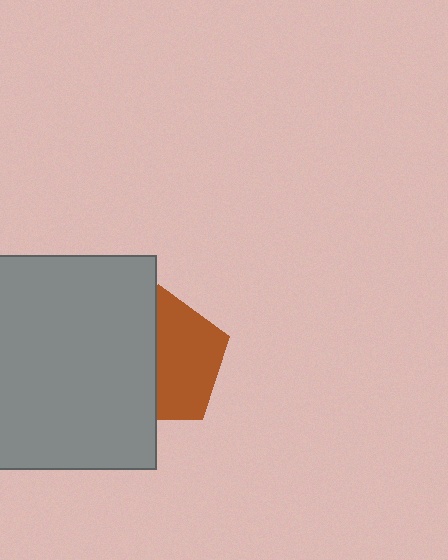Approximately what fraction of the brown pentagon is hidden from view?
Roughly 49% of the brown pentagon is hidden behind the gray square.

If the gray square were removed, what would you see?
You would see the complete brown pentagon.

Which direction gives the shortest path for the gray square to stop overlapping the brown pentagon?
Moving left gives the shortest separation.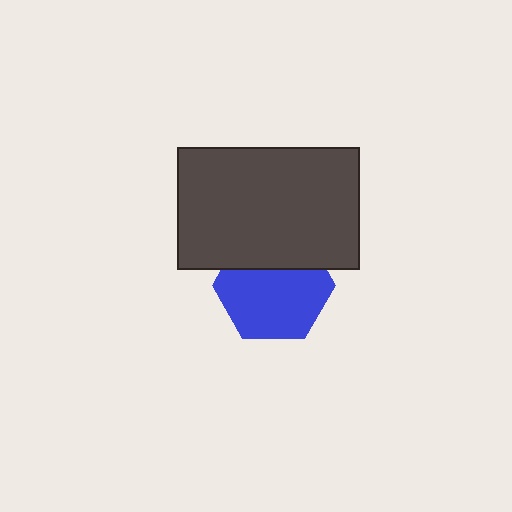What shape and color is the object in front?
The object in front is a dark gray rectangle.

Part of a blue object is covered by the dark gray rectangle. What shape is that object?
It is a hexagon.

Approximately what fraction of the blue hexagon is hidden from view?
Roughly 32% of the blue hexagon is hidden behind the dark gray rectangle.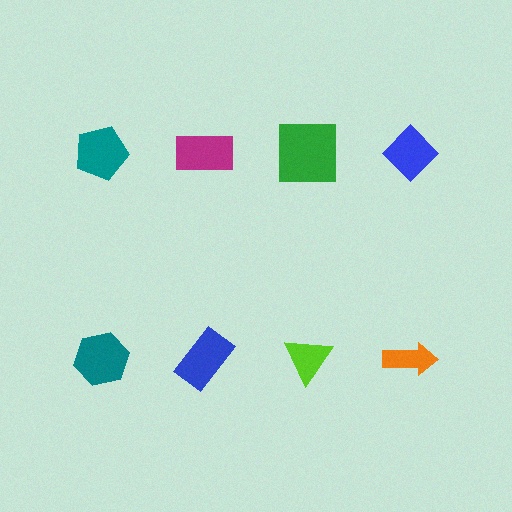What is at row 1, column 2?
A magenta rectangle.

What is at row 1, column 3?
A green square.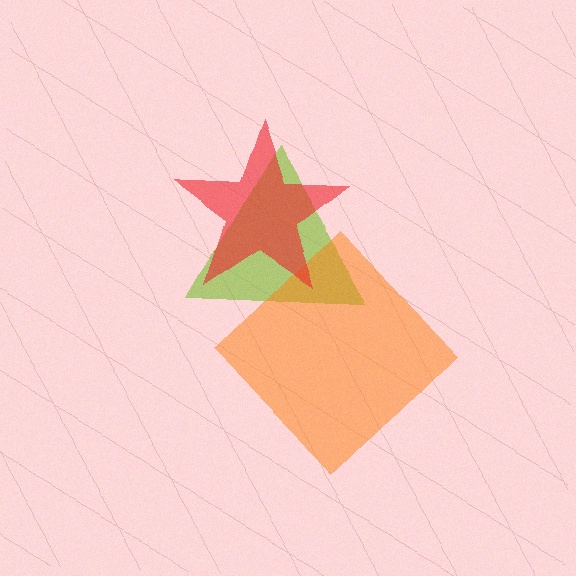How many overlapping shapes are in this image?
There are 3 overlapping shapes in the image.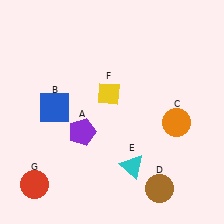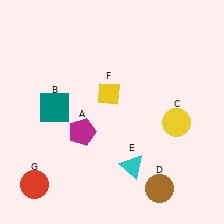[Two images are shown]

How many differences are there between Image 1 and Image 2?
There are 3 differences between the two images.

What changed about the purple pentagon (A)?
In Image 1, A is purple. In Image 2, it changed to magenta.